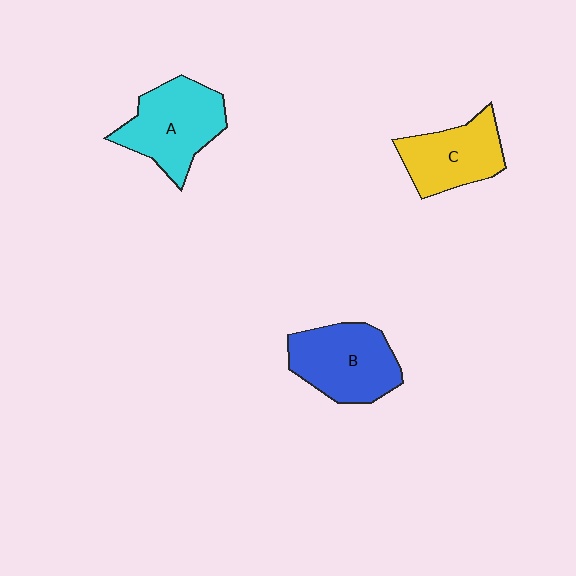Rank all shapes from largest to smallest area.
From largest to smallest: A (cyan), B (blue), C (yellow).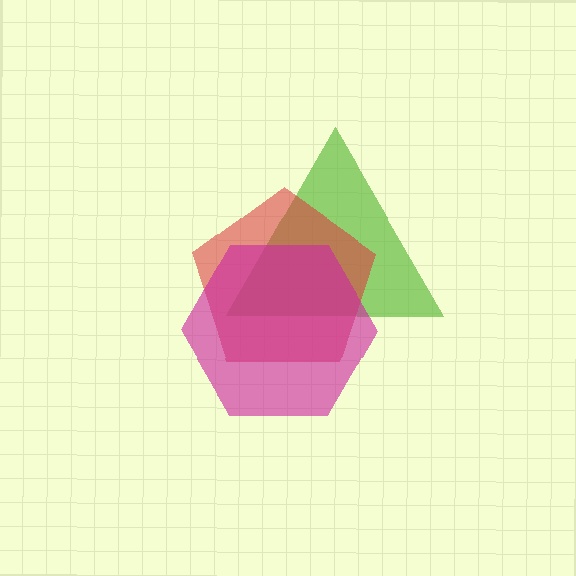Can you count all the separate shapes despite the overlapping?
Yes, there are 3 separate shapes.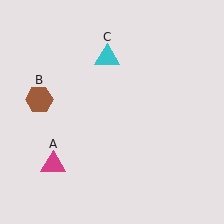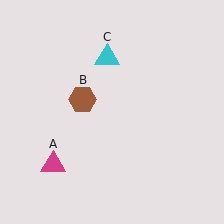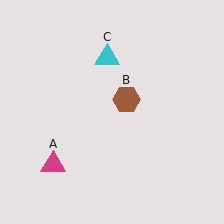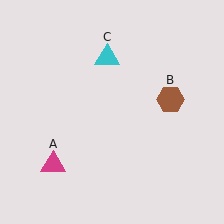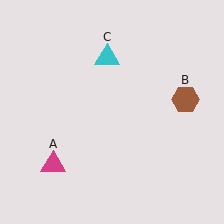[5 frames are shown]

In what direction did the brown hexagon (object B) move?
The brown hexagon (object B) moved right.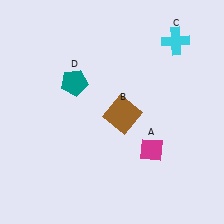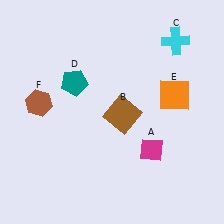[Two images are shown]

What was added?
An orange square (E), a brown hexagon (F) were added in Image 2.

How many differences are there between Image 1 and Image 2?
There are 2 differences between the two images.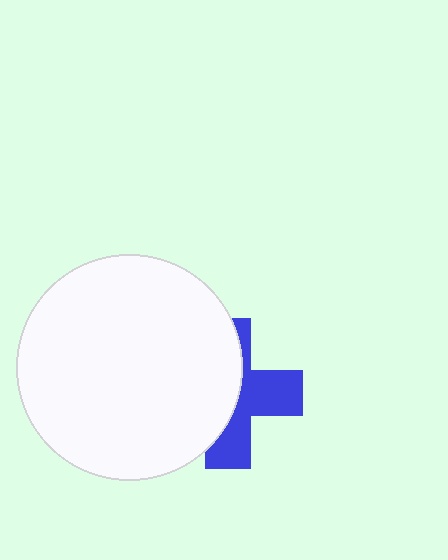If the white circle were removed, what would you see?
You would see the complete blue cross.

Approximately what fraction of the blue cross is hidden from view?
Roughly 54% of the blue cross is hidden behind the white circle.